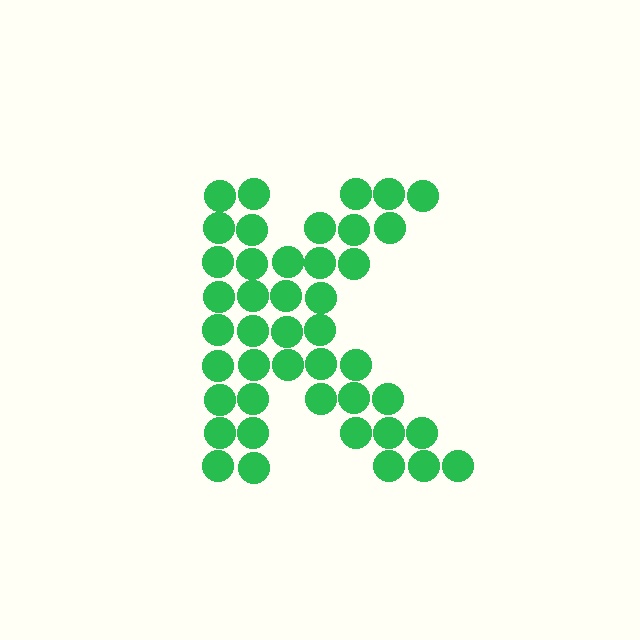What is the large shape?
The large shape is the letter K.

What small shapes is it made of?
It is made of small circles.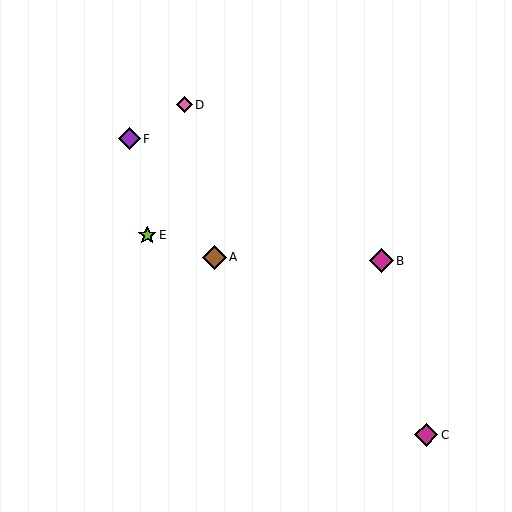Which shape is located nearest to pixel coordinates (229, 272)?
The brown diamond (labeled A) at (214, 257) is nearest to that location.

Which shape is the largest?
The magenta diamond (labeled B) is the largest.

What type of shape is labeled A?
Shape A is a brown diamond.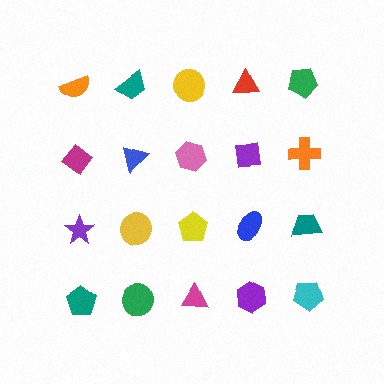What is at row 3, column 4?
A blue ellipse.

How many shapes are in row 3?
5 shapes.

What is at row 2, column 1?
A magenta diamond.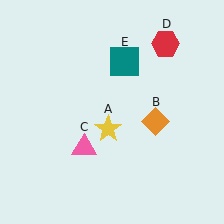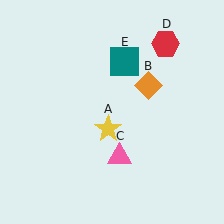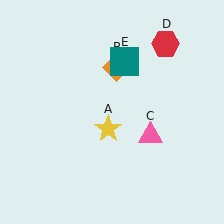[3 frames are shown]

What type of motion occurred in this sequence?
The orange diamond (object B), pink triangle (object C) rotated counterclockwise around the center of the scene.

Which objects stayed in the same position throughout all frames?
Yellow star (object A) and red hexagon (object D) and teal square (object E) remained stationary.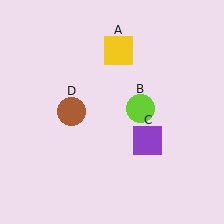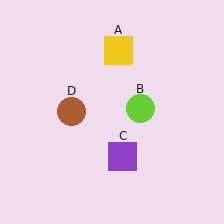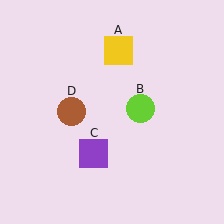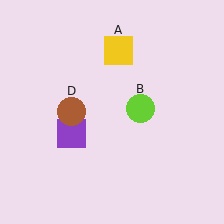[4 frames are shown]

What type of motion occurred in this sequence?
The purple square (object C) rotated clockwise around the center of the scene.